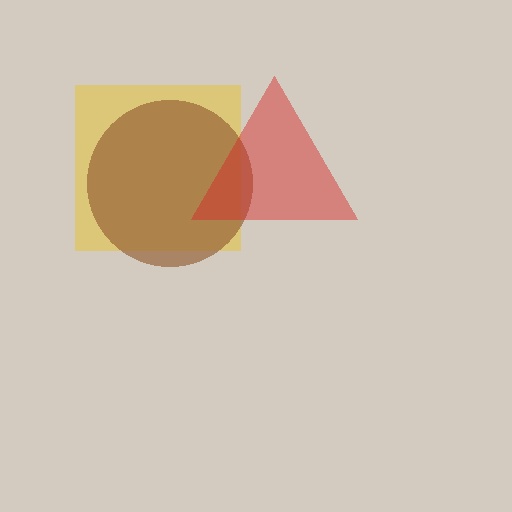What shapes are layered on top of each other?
The layered shapes are: a yellow square, a brown circle, a red triangle.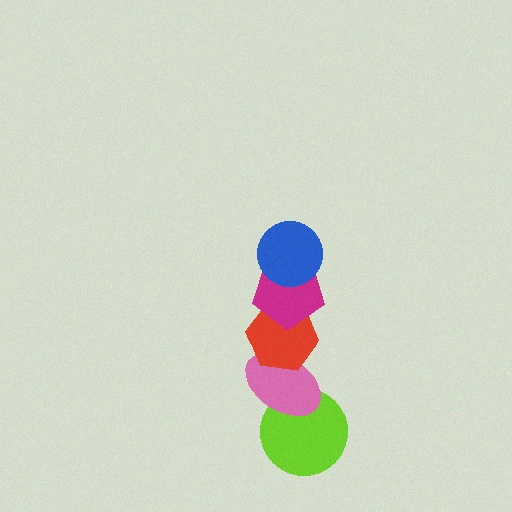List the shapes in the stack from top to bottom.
From top to bottom: the blue circle, the magenta pentagon, the red hexagon, the pink ellipse, the lime circle.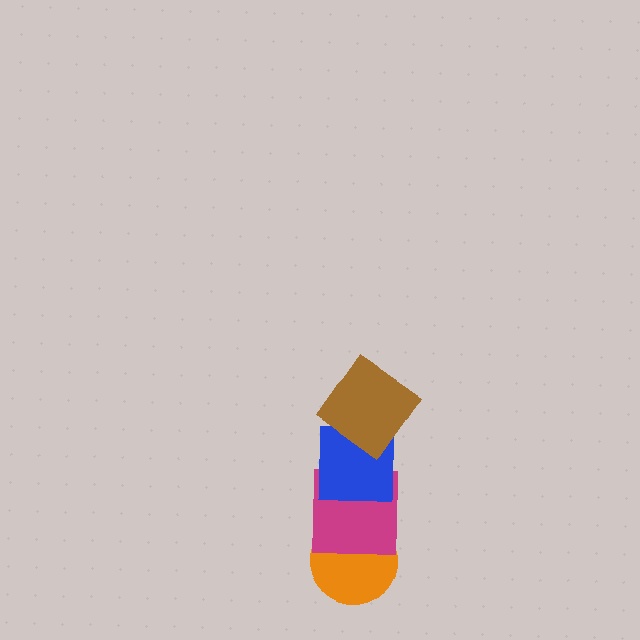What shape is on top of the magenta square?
The blue square is on top of the magenta square.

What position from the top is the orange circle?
The orange circle is 4th from the top.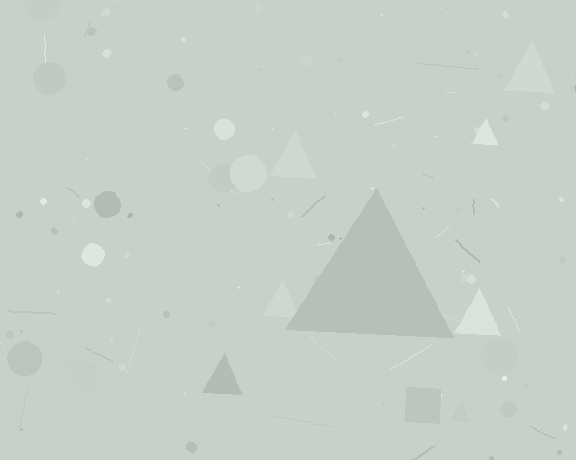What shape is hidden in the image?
A triangle is hidden in the image.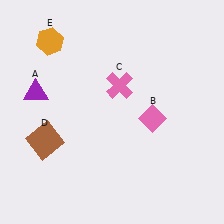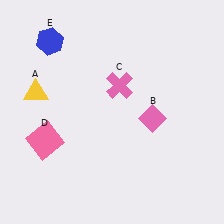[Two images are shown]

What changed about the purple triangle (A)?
In Image 1, A is purple. In Image 2, it changed to yellow.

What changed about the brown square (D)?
In Image 1, D is brown. In Image 2, it changed to pink.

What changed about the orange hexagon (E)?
In Image 1, E is orange. In Image 2, it changed to blue.